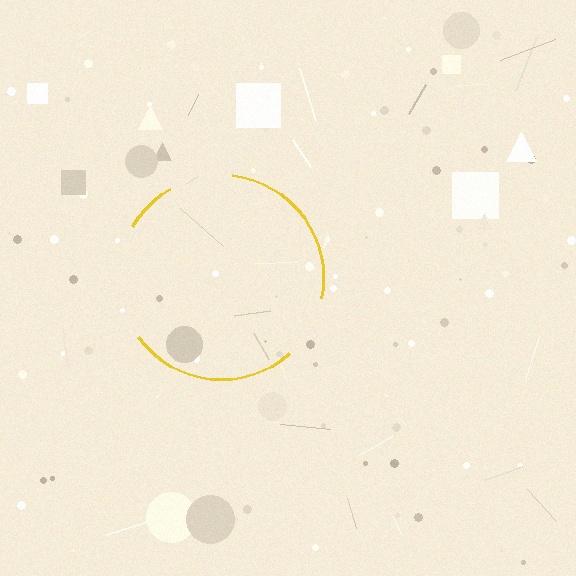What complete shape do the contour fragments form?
The contour fragments form a circle.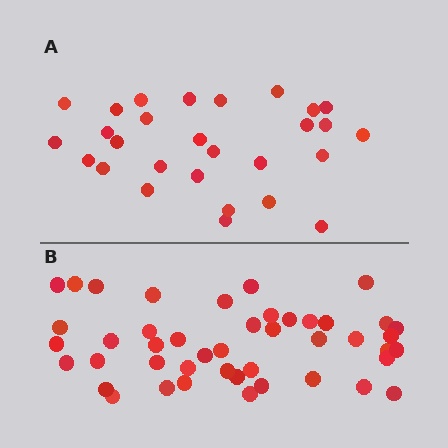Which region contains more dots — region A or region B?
Region B (the bottom region) has more dots.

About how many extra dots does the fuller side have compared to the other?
Region B has approximately 15 more dots than region A.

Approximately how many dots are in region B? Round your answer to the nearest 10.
About 40 dots. (The exact count is 45, which rounds to 40.)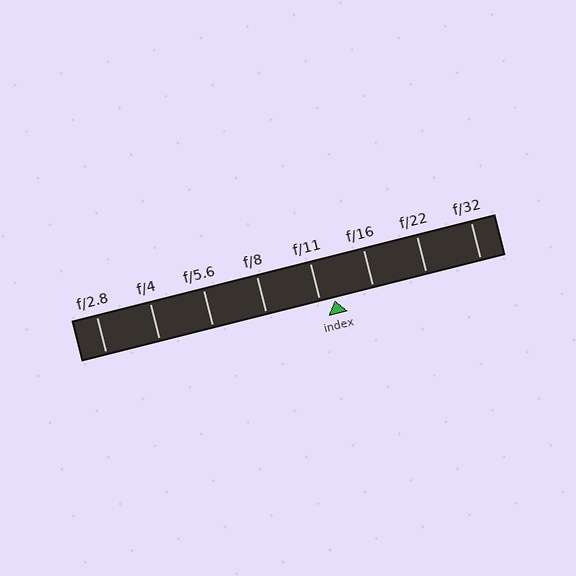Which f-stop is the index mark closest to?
The index mark is closest to f/11.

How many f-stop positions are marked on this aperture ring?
There are 8 f-stop positions marked.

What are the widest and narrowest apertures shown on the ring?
The widest aperture shown is f/2.8 and the narrowest is f/32.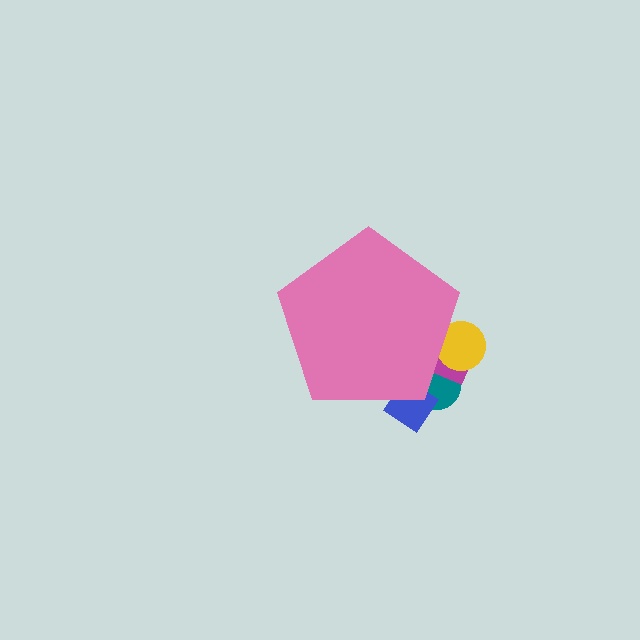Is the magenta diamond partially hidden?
Yes, the magenta diamond is partially hidden behind the pink pentagon.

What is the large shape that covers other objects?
A pink pentagon.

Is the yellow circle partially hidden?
Yes, the yellow circle is partially hidden behind the pink pentagon.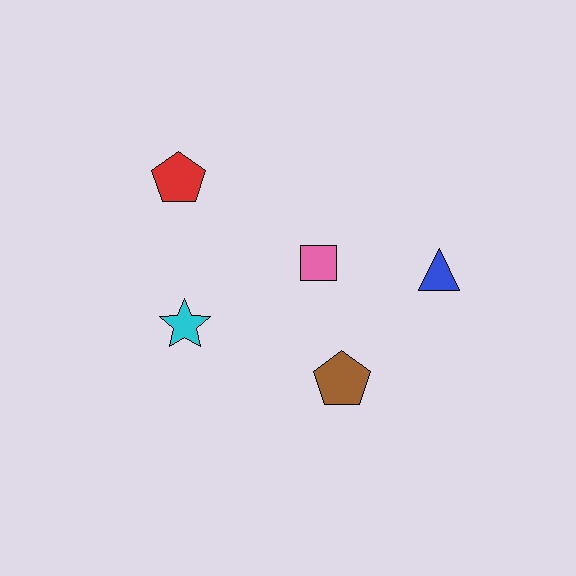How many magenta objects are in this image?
There are no magenta objects.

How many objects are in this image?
There are 5 objects.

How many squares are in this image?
There is 1 square.